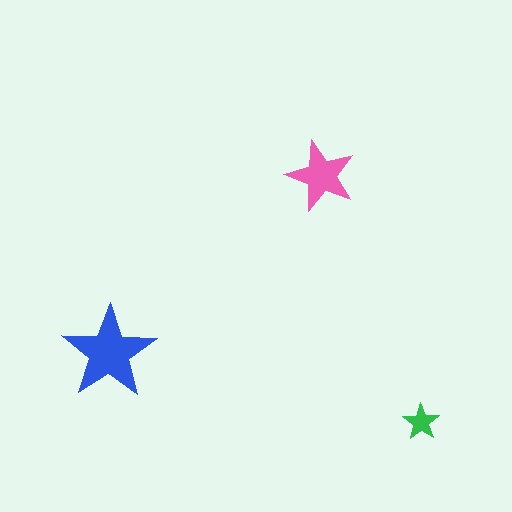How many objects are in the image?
There are 3 objects in the image.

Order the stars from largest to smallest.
the blue one, the pink one, the green one.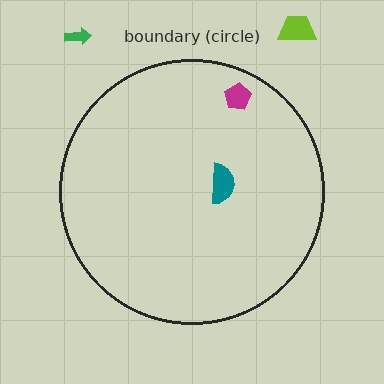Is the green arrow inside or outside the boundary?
Outside.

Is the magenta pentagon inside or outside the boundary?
Inside.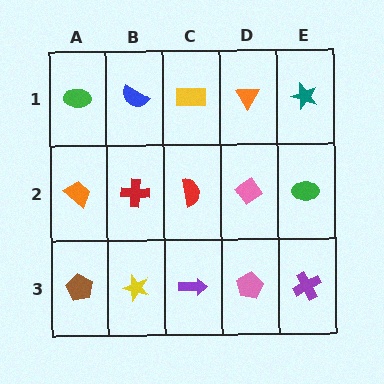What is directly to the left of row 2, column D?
A red semicircle.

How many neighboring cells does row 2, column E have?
3.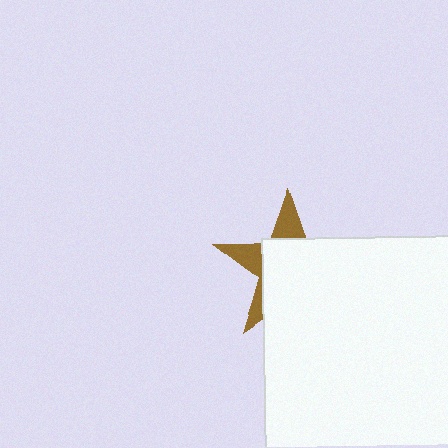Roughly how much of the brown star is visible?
A small part of it is visible (roughly 31%).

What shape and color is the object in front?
The object in front is a white square.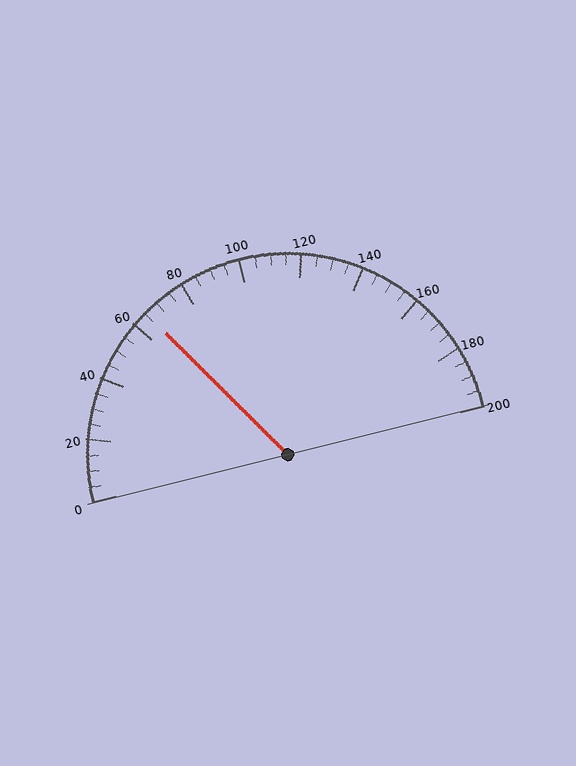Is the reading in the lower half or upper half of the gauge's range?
The reading is in the lower half of the range (0 to 200).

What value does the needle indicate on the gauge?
The needle indicates approximately 65.